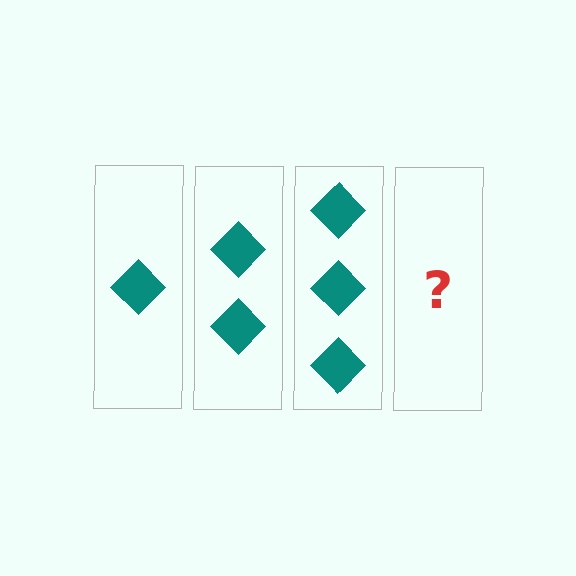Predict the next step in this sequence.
The next step is 4 diamonds.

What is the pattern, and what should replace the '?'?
The pattern is that each step adds one more diamond. The '?' should be 4 diamonds.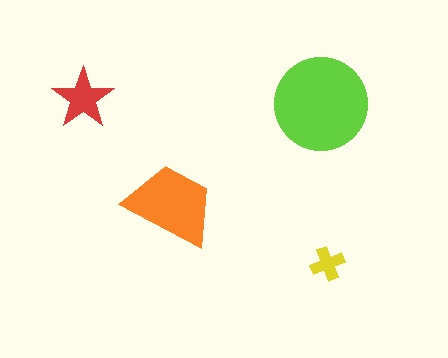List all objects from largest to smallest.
The lime circle, the orange trapezoid, the red star, the yellow cross.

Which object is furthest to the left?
The red star is leftmost.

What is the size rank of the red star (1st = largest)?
3rd.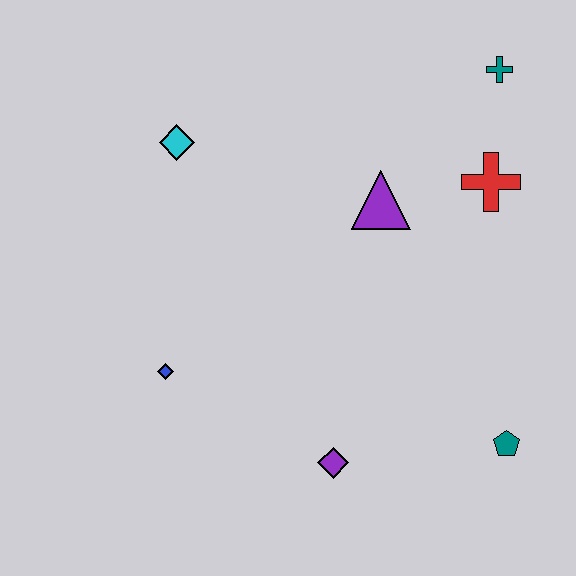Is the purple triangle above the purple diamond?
Yes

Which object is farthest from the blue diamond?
The teal cross is farthest from the blue diamond.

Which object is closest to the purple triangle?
The red cross is closest to the purple triangle.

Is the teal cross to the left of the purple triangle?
No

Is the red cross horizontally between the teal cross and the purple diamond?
Yes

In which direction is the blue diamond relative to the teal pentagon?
The blue diamond is to the left of the teal pentagon.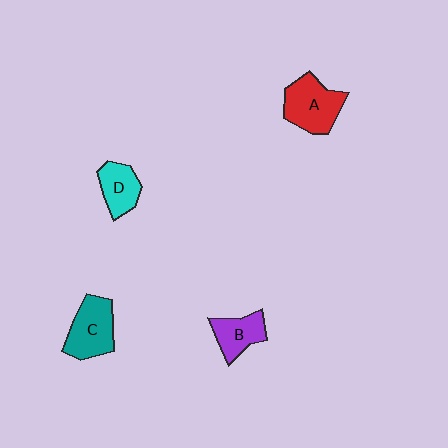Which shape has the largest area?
Shape A (red).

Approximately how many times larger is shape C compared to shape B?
Approximately 1.4 times.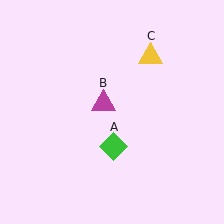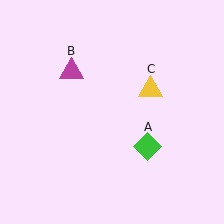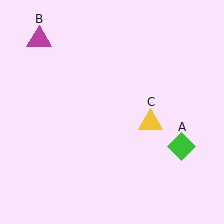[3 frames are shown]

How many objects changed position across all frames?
3 objects changed position: green diamond (object A), magenta triangle (object B), yellow triangle (object C).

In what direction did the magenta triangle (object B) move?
The magenta triangle (object B) moved up and to the left.